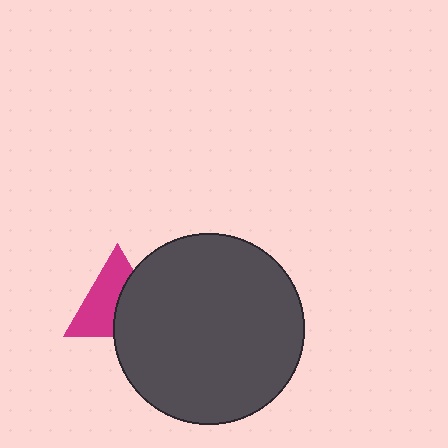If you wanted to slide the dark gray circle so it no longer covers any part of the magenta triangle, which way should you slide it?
Slide it right — that is the most direct way to separate the two shapes.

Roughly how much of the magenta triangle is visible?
About half of it is visible (roughly 56%).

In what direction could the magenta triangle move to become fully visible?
The magenta triangle could move left. That would shift it out from behind the dark gray circle entirely.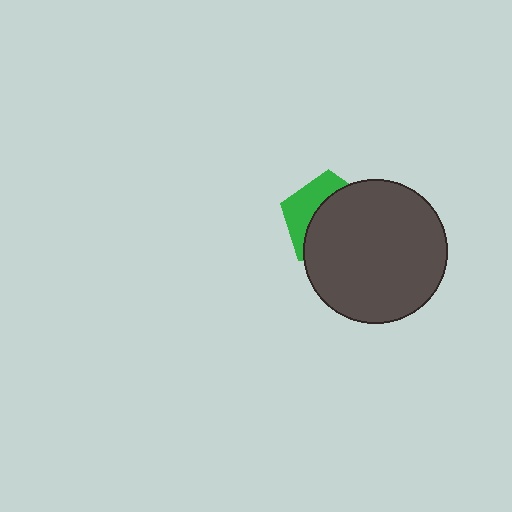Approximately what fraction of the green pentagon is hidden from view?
Roughly 65% of the green pentagon is hidden behind the dark gray circle.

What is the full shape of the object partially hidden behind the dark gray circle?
The partially hidden object is a green pentagon.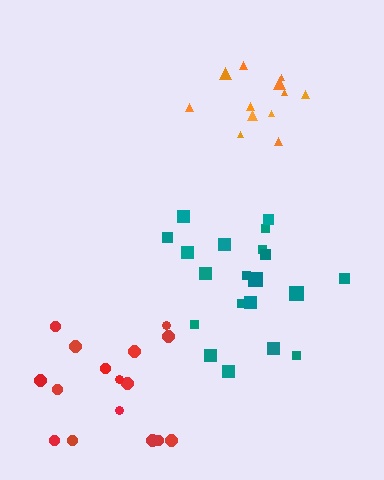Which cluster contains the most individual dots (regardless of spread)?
Teal (21).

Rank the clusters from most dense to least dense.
orange, teal, red.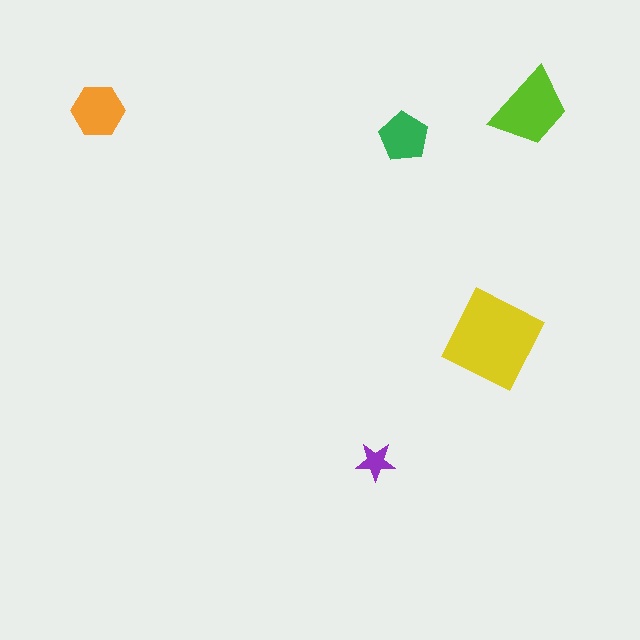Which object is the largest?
The yellow diamond.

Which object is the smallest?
The purple star.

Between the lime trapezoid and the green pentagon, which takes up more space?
The lime trapezoid.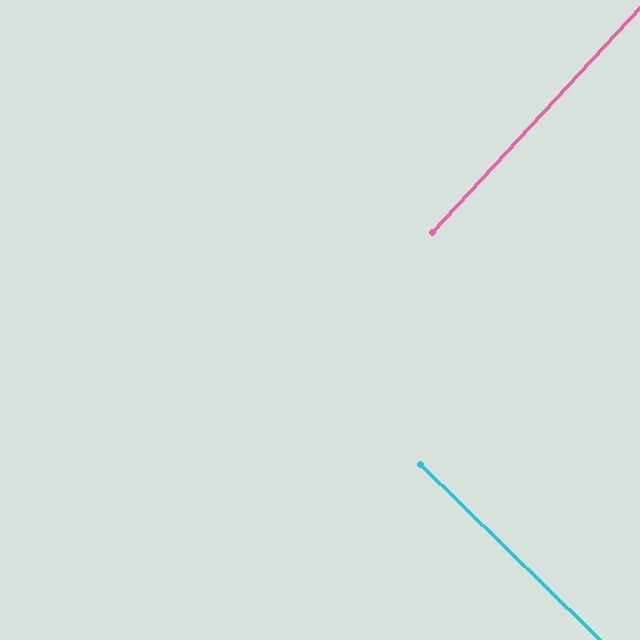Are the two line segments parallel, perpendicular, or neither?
Perpendicular — they meet at approximately 88°.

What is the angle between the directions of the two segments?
Approximately 88 degrees.